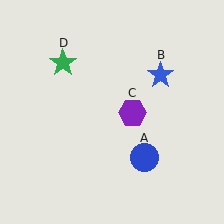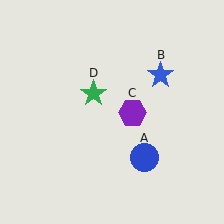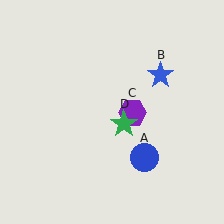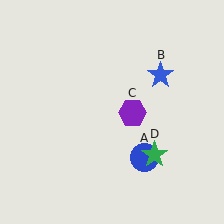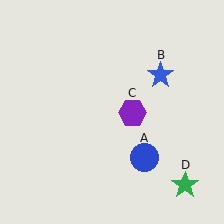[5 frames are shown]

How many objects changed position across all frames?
1 object changed position: green star (object D).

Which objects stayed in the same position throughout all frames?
Blue circle (object A) and blue star (object B) and purple hexagon (object C) remained stationary.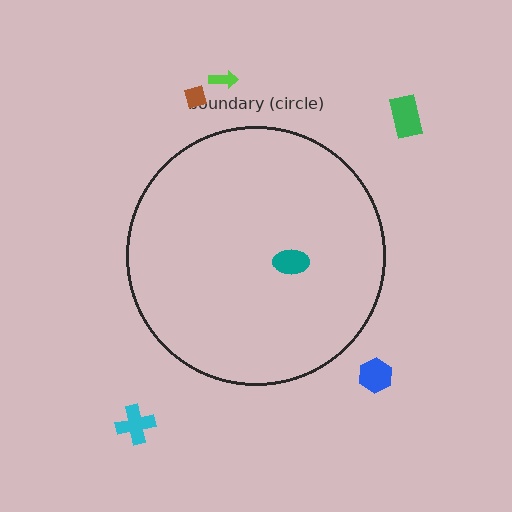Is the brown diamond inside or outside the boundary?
Outside.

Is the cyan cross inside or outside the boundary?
Outside.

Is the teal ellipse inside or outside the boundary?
Inside.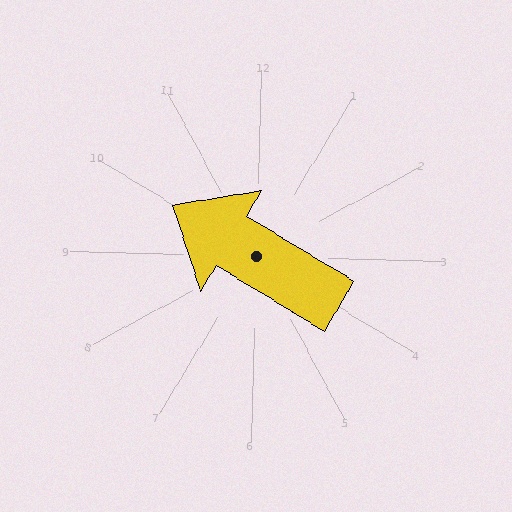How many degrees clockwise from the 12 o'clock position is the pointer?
Approximately 300 degrees.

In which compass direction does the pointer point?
Northwest.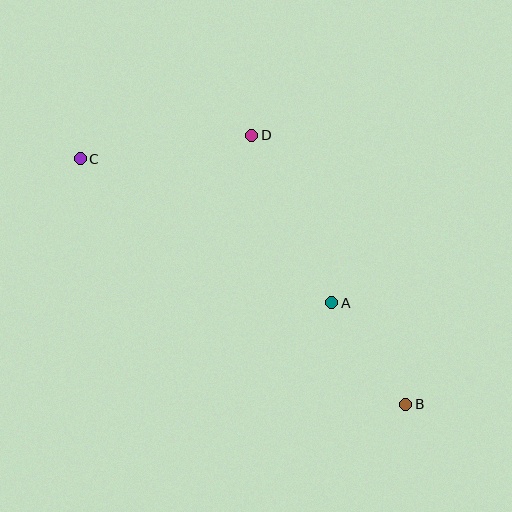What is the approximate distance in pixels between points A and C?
The distance between A and C is approximately 290 pixels.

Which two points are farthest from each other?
Points B and C are farthest from each other.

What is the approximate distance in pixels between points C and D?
The distance between C and D is approximately 173 pixels.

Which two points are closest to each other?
Points A and B are closest to each other.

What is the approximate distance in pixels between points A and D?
The distance between A and D is approximately 186 pixels.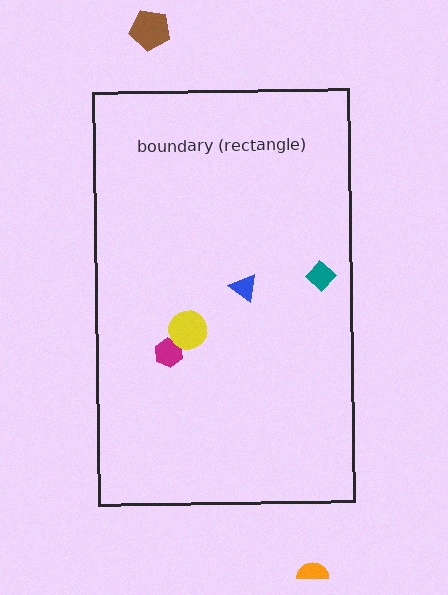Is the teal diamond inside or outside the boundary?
Inside.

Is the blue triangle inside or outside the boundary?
Inside.